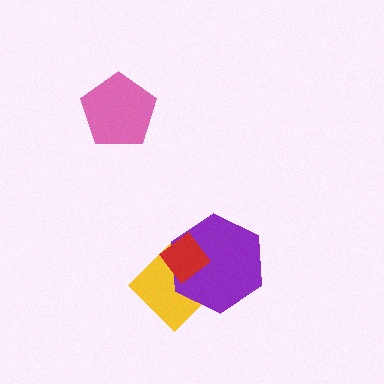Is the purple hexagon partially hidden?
Yes, it is partially covered by another shape.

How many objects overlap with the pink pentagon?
0 objects overlap with the pink pentagon.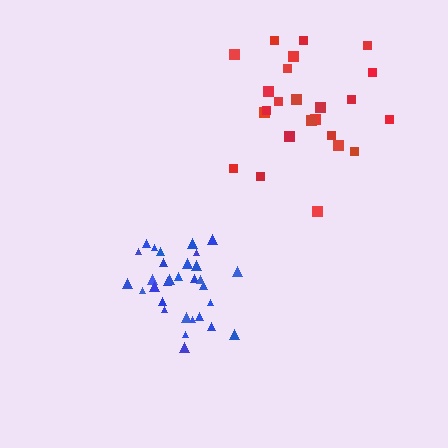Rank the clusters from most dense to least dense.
blue, red.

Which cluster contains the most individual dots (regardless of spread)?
Blue (32).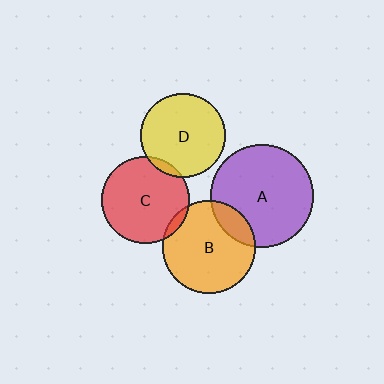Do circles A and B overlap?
Yes.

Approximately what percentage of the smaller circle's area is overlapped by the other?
Approximately 15%.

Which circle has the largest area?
Circle A (purple).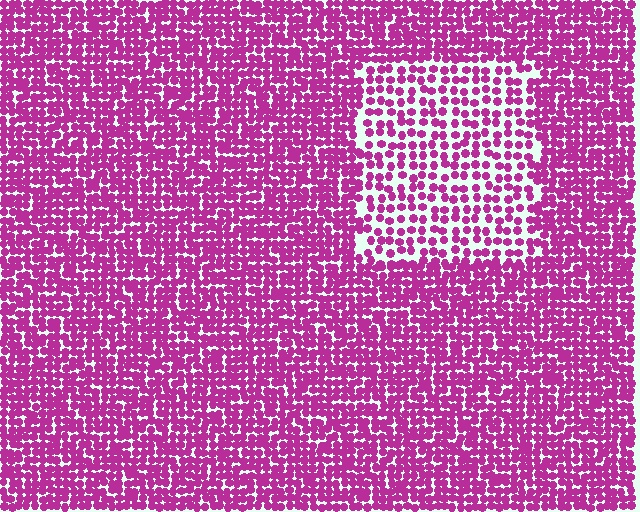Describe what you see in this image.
The image contains small magenta elements arranged at two different densities. A rectangle-shaped region is visible where the elements are less densely packed than the surrounding area.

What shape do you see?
I see a rectangle.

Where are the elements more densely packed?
The elements are more densely packed outside the rectangle boundary.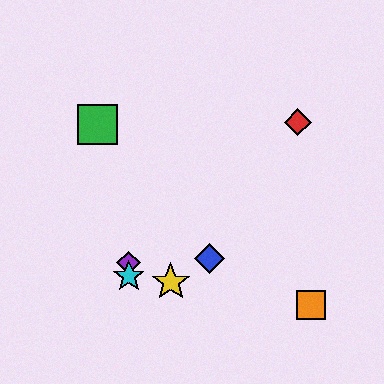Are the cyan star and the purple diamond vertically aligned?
Yes, both are at x≈129.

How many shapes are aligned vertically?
2 shapes (the purple diamond, the cyan star) are aligned vertically.